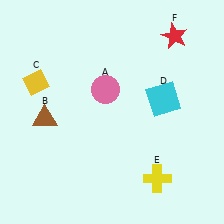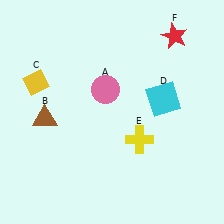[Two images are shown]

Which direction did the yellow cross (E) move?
The yellow cross (E) moved up.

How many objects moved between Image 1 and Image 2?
1 object moved between the two images.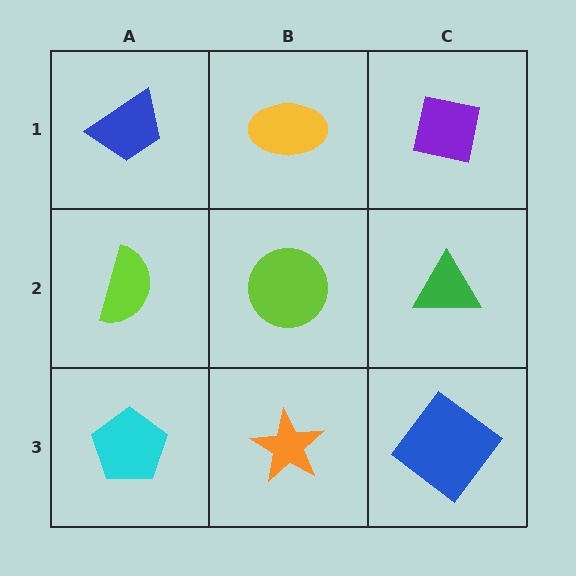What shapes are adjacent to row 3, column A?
A lime semicircle (row 2, column A), an orange star (row 3, column B).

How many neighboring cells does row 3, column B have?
3.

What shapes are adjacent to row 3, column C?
A green triangle (row 2, column C), an orange star (row 3, column B).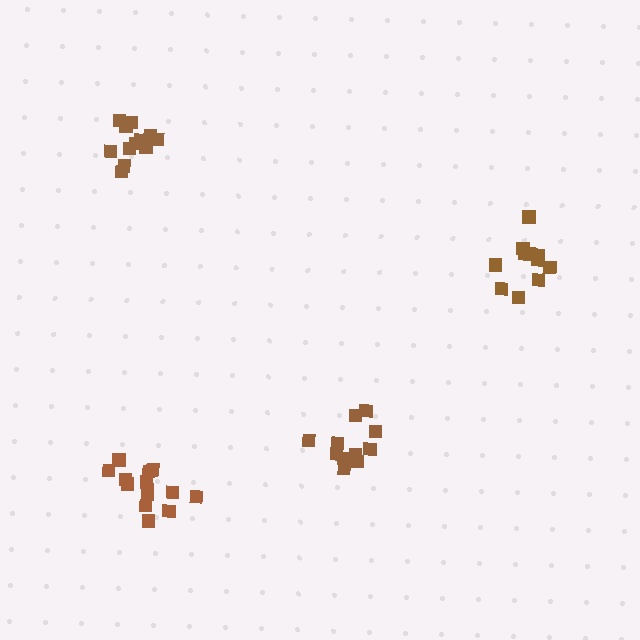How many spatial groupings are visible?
There are 4 spatial groupings.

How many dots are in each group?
Group 1: 12 dots, Group 2: 11 dots, Group 3: 16 dots, Group 4: 13 dots (52 total).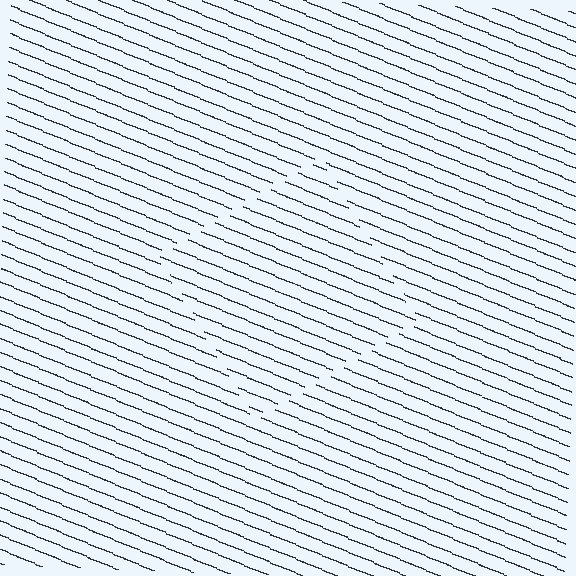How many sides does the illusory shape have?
4 sides — the line-ends trace a square.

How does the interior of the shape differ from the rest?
The interior of the shape contains the same grating, shifted by half a period — the contour is defined by the phase discontinuity where line-ends from the inner and outer gratings abut.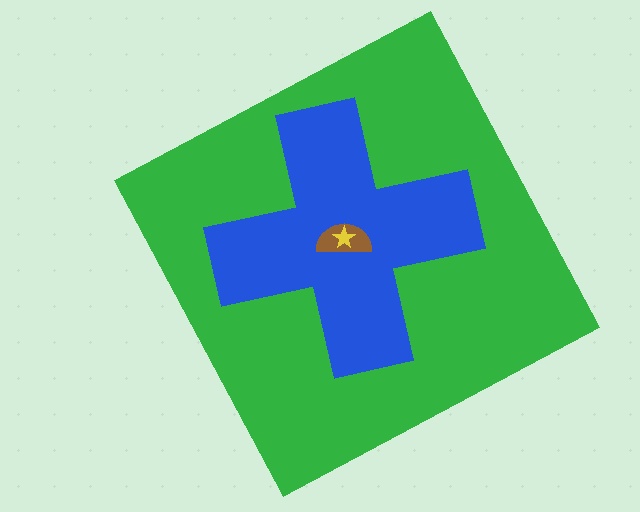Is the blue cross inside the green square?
Yes.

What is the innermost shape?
The yellow star.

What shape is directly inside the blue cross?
The brown semicircle.